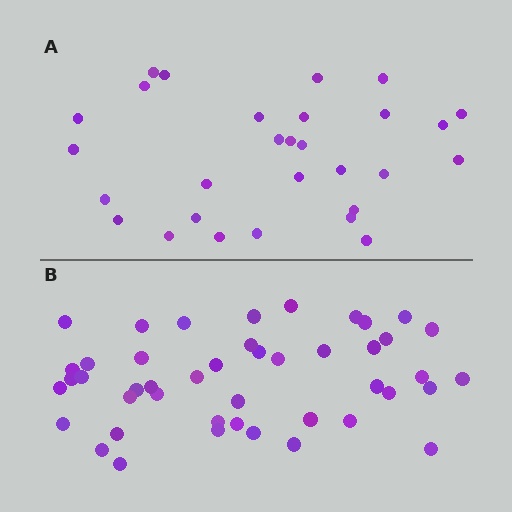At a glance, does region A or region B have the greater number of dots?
Region B (the bottom region) has more dots.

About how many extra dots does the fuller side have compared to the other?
Region B has approximately 15 more dots than region A.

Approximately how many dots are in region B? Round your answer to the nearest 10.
About 40 dots. (The exact count is 45, which rounds to 40.)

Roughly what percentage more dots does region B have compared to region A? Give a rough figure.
About 55% more.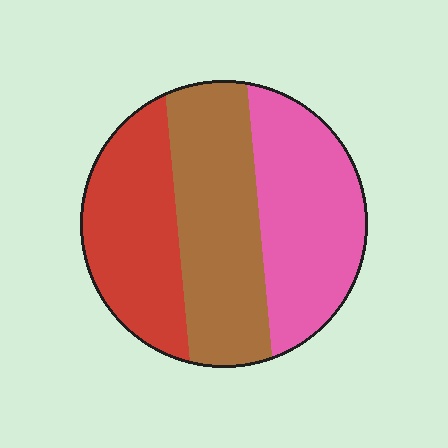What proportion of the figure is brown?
Brown covers around 35% of the figure.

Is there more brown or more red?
Brown.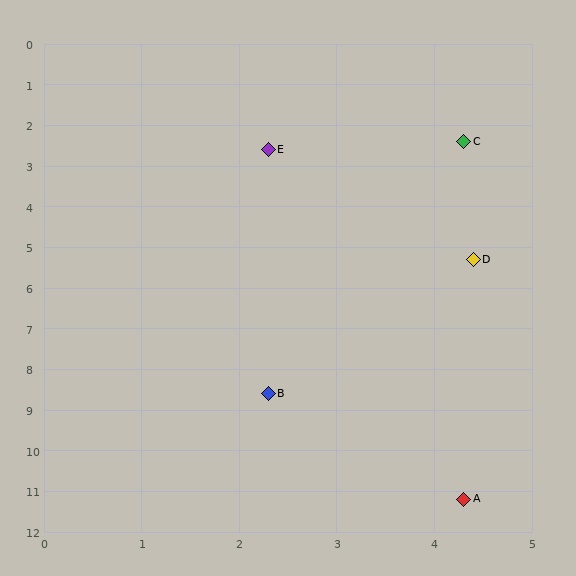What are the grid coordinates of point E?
Point E is at approximately (2.3, 2.6).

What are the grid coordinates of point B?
Point B is at approximately (2.3, 8.6).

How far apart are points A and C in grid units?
Points A and C are about 8.8 grid units apart.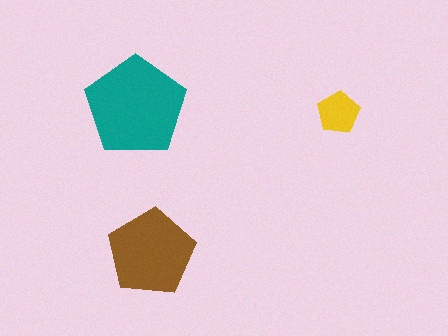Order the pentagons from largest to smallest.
the teal one, the brown one, the yellow one.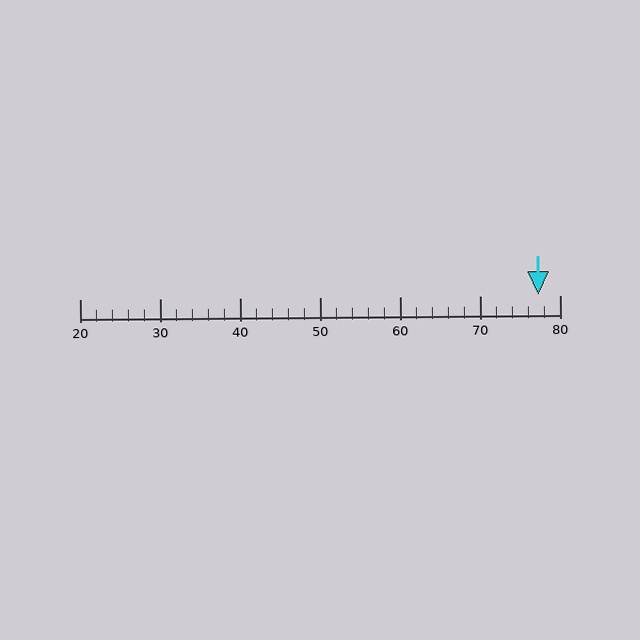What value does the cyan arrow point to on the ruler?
The cyan arrow points to approximately 77.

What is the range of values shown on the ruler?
The ruler shows values from 20 to 80.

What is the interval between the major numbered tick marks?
The major tick marks are spaced 10 units apart.